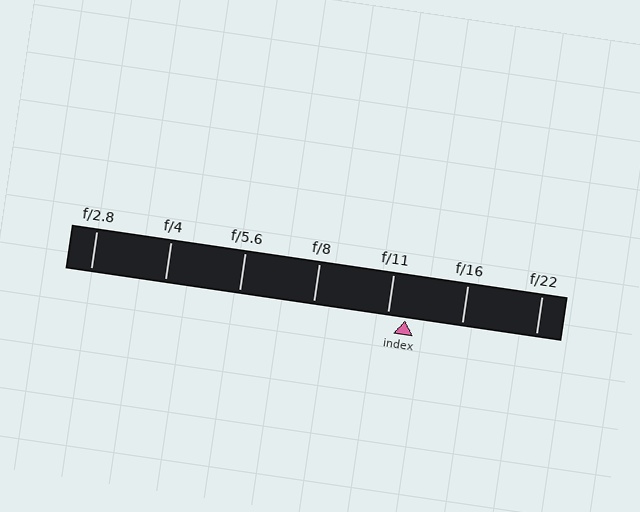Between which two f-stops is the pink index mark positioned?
The index mark is between f/11 and f/16.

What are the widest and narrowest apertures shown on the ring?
The widest aperture shown is f/2.8 and the narrowest is f/22.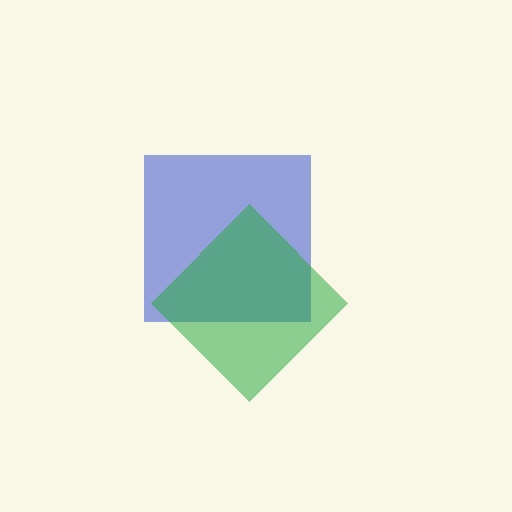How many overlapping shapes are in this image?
There are 2 overlapping shapes in the image.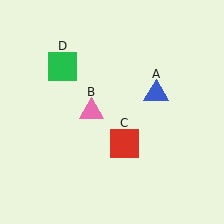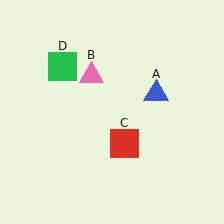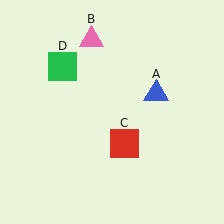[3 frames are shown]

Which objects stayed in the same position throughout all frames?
Blue triangle (object A) and red square (object C) and green square (object D) remained stationary.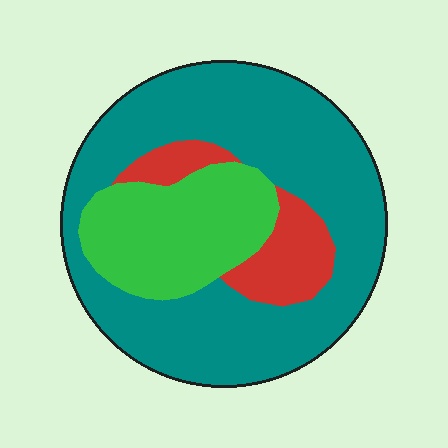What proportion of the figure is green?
Green covers roughly 25% of the figure.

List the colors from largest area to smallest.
From largest to smallest: teal, green, red.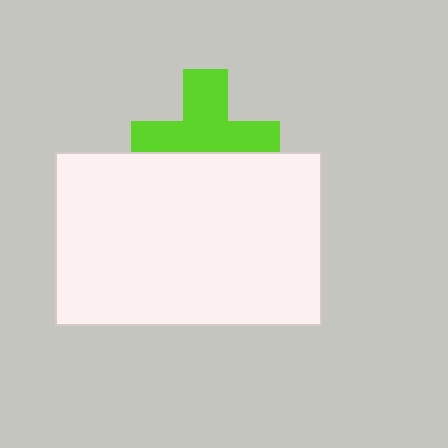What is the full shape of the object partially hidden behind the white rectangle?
The partially hidden object is a lime cross.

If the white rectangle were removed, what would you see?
You would see the complete lime cross.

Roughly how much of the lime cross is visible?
About half of it is visible (roughly 59%).